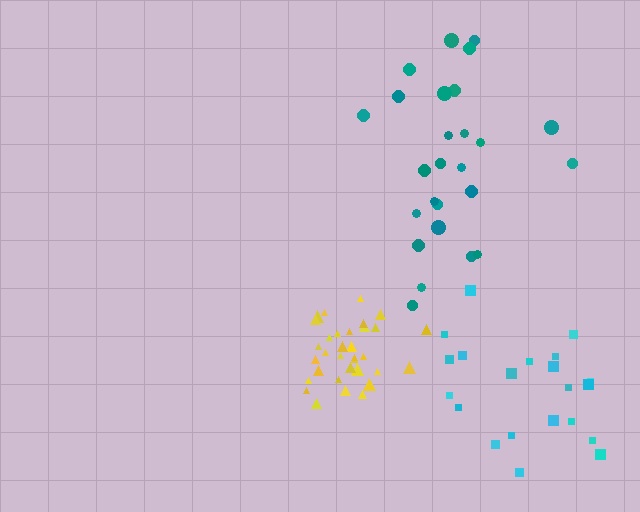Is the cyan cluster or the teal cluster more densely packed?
Cyan.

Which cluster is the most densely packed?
Yellow.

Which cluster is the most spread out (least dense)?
Teal.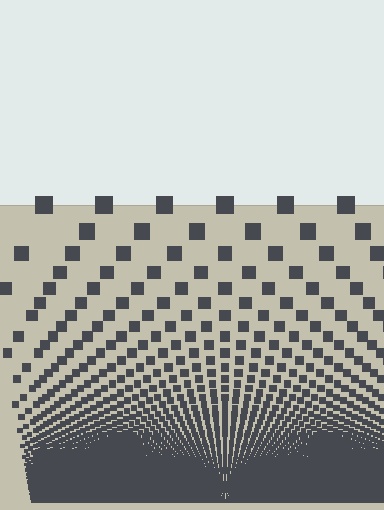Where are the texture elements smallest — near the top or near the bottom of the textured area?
Near the bottom.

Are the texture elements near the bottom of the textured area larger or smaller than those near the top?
Smaller. The gradient is inverted — elements near the bottom are smaller and denser.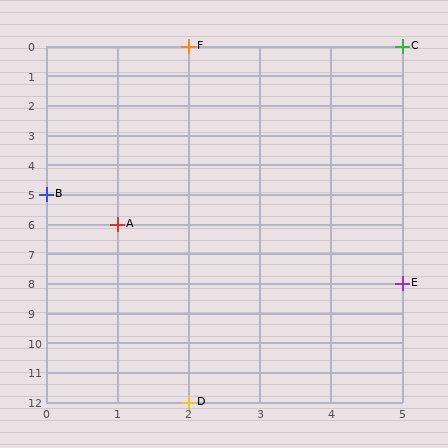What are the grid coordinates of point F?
Point F is at grid coordinates (2, 0).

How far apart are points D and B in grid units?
Points D and B are 2 columns and 7 rows apart (about 7.3 grid units diagonally).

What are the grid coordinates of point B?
Point B is at grid coordinates (0, 5).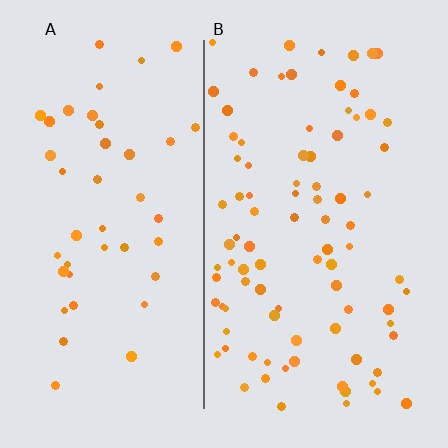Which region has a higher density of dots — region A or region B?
B (the right).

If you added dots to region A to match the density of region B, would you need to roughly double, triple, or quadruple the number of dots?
Approximately double.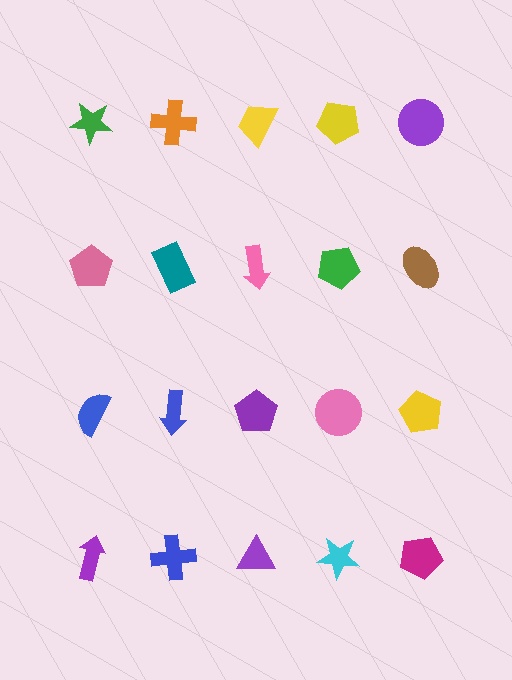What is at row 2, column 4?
A green pentagon.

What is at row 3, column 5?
A yellow pentagon.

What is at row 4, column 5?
A magenta pentagon.